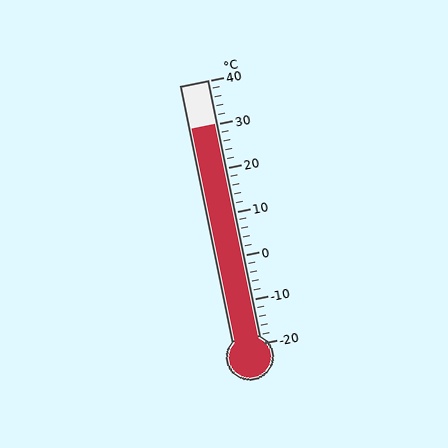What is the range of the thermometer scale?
The thermometer scale ranges from -20°C to 40°C.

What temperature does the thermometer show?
The thermometer shows approximately 30°C.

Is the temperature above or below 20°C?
The temperature is above 20°C.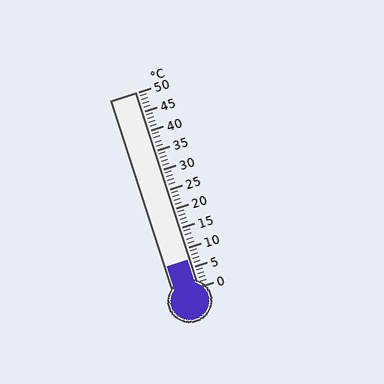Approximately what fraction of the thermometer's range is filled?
The thermometer is filled to approximately 15% of its range.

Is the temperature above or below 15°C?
The temperature is below 15°C.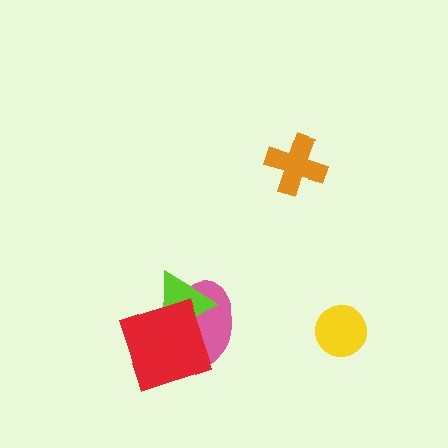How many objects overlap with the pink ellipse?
2 objects overlap with the pink ellipse.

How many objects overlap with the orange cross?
0 objects overlap with the orange cross.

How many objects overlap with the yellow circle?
0 objects overlap with the yellow circle.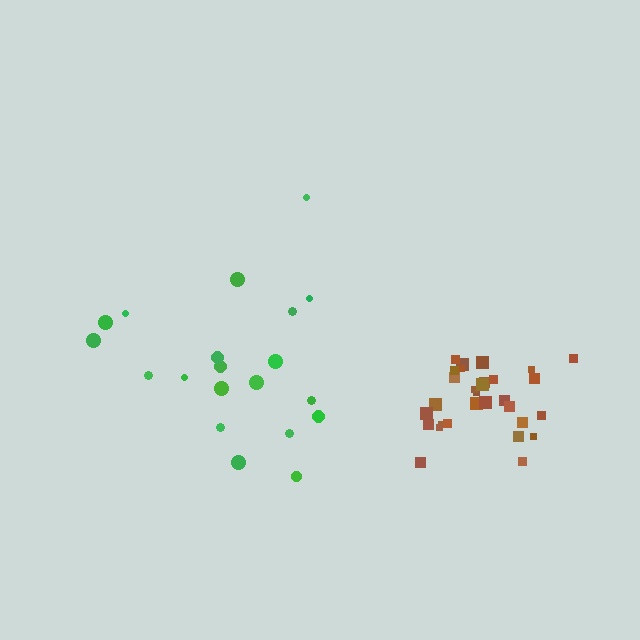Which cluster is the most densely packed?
Brown.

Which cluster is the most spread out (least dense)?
Green.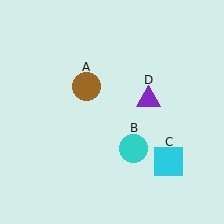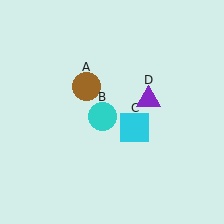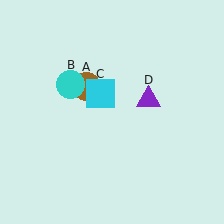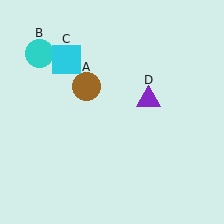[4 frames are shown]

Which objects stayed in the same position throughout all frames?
Brown circle (object A) and purple triangle (object D) remained stationary.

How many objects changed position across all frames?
2 objects changed position: cyan circle (object B), cyan square (object C).